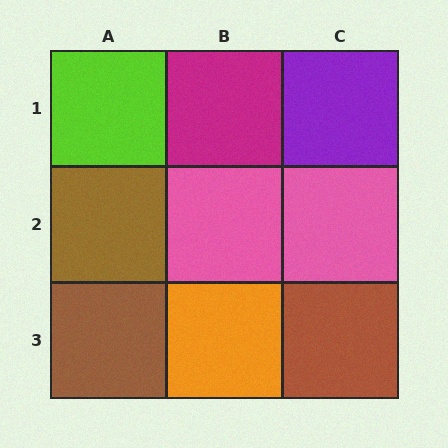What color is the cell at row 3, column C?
Brown.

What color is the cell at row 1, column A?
Lime.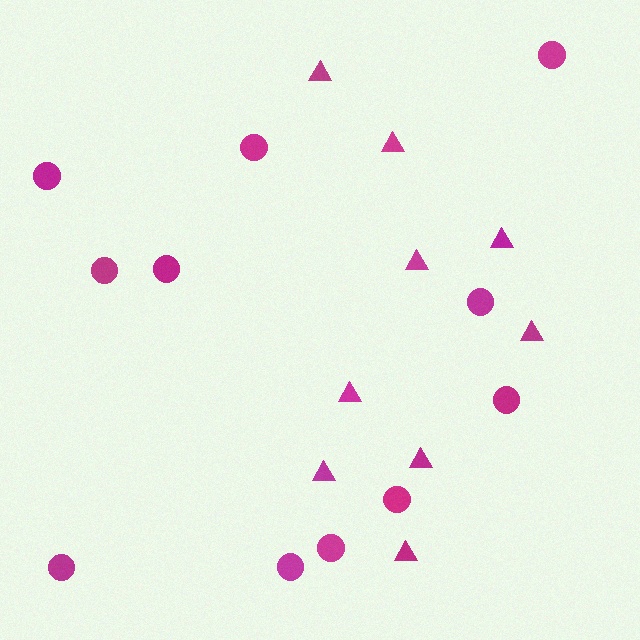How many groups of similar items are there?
There are 2 groups: one group of triangles (9) and one group of circles (11).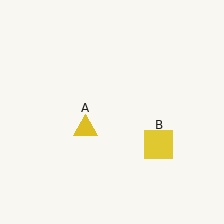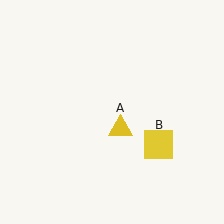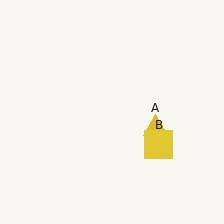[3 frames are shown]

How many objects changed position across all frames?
1 object changed position: yellow triangle (object A).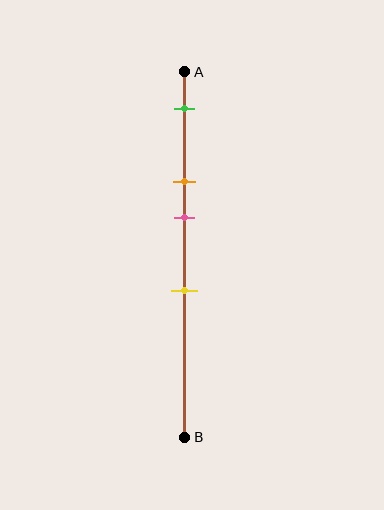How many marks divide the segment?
There are 4 marks dividing the segment.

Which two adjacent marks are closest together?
The orange and pink marks are the closest adjacent pair.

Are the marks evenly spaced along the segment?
No, the marks are not evenly spaced.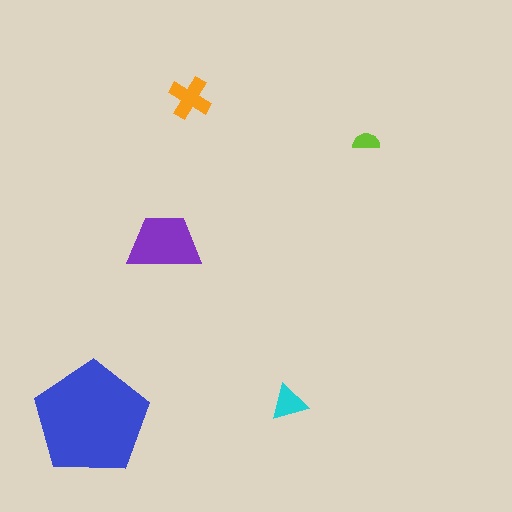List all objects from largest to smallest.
The blue pentagon, the purple trapezoid, the orange cross, the cyan triangle, the lime semicircle.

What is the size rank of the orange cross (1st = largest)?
3rd.